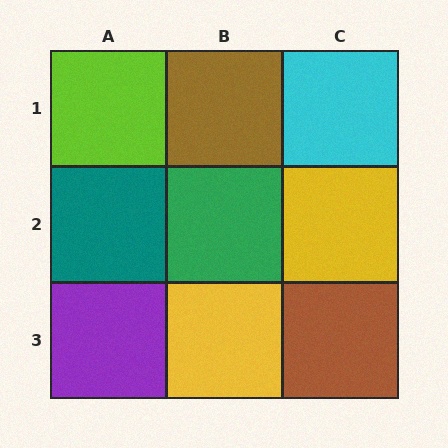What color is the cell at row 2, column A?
Teal.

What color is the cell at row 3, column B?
Yellow.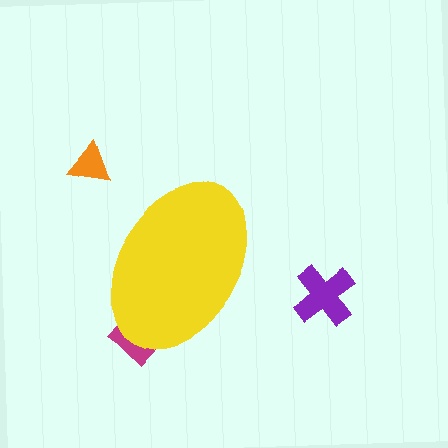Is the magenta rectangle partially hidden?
Yes, the magenta rectangle is partially hidden behind the yellow ellipse.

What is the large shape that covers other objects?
A yellow ellipse.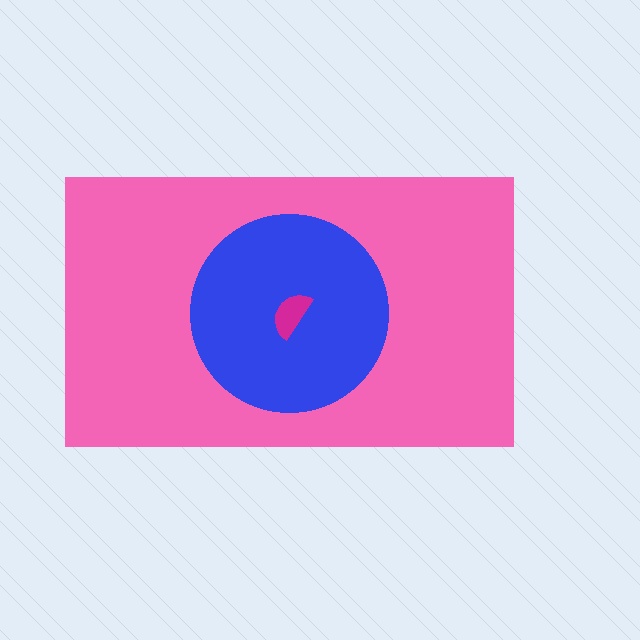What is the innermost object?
The magenta semicircle.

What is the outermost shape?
The pink rectangle.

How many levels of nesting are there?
3.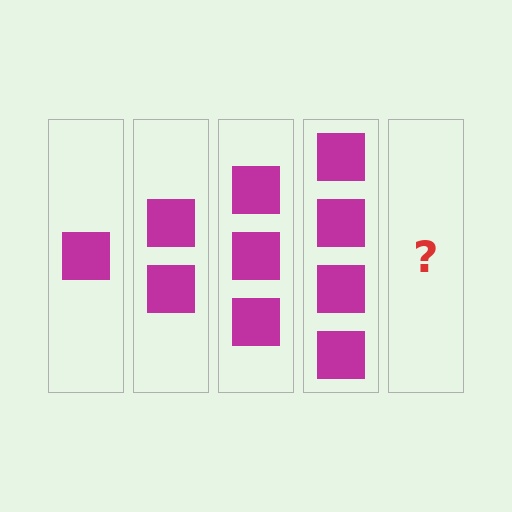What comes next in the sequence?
The next element should be 5 squares.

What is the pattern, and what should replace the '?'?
The pattern is that each step adds one more square. The '?' should be 5 squares.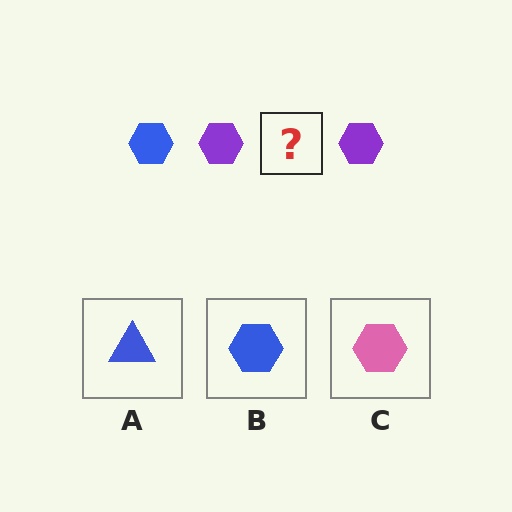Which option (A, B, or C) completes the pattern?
B.